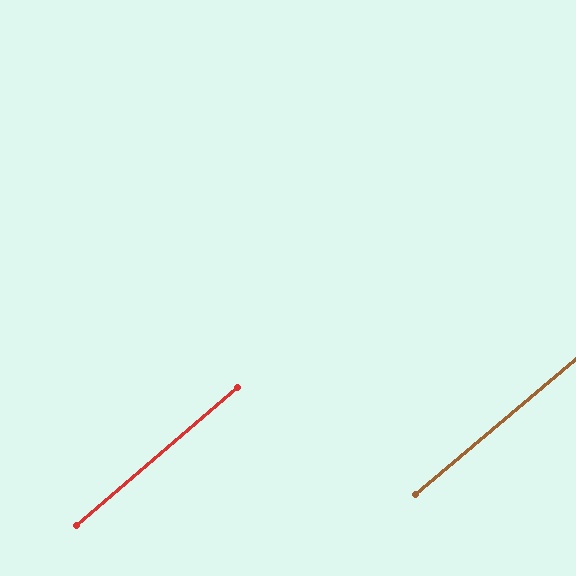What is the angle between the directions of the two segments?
Approximately 0 degrees.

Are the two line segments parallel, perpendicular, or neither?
Parallel — their directions differ by only 0.3°.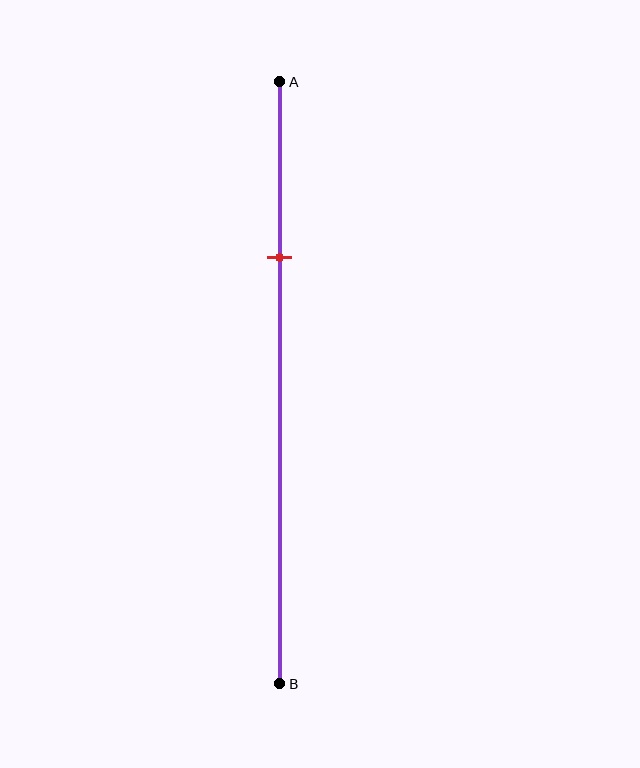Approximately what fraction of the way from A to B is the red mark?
The red mark is approximately 30% of the way from A to B.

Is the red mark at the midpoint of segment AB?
No, the mark is at about 30% from A, not at the 50% midpoint.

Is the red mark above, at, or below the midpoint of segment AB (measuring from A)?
The red mark is above the midpoint of segment AB.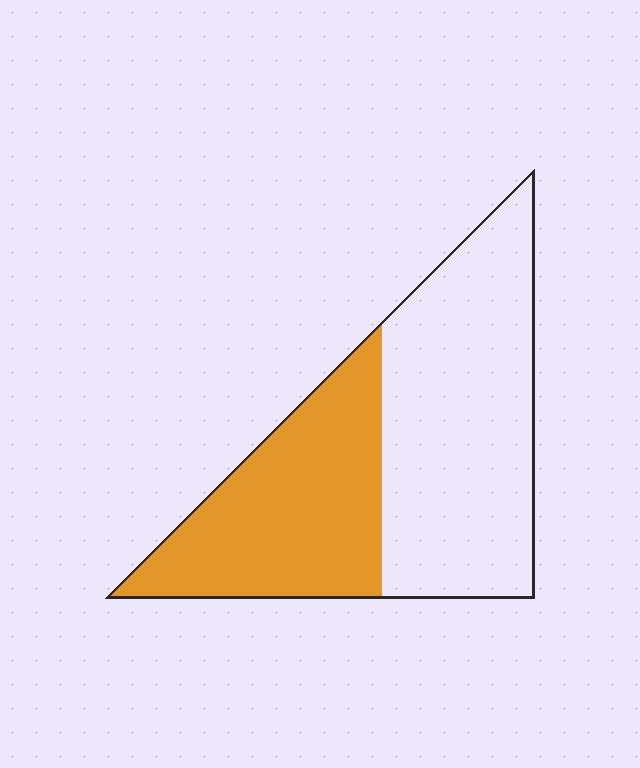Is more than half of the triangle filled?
No.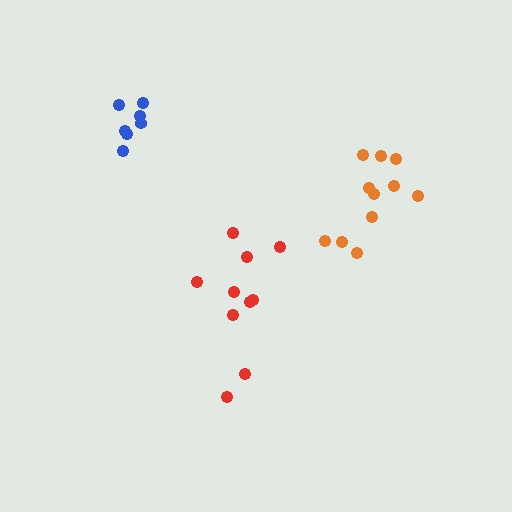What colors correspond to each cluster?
The clusters are colored: red, blue, orange.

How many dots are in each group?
Group 1: 10 dots, Group 2: 7 dots, Group 3: 11 dots (28 total).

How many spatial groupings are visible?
There are 3 spatial groupings.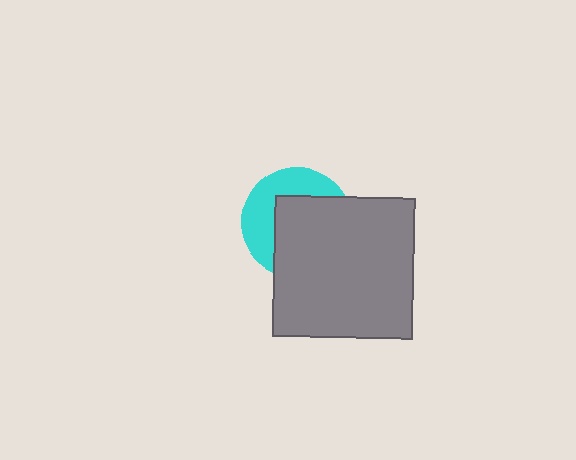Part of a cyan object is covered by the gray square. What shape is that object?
It is a circle.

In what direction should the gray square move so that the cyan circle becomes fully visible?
The gray square should move toward the lower-right. That is the shortest direction to clear the overlap and leave the cyan circle fully visible.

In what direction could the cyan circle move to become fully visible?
The cyan circle could move toward the upper-left. That would shift it out from behind the gray square entirely.